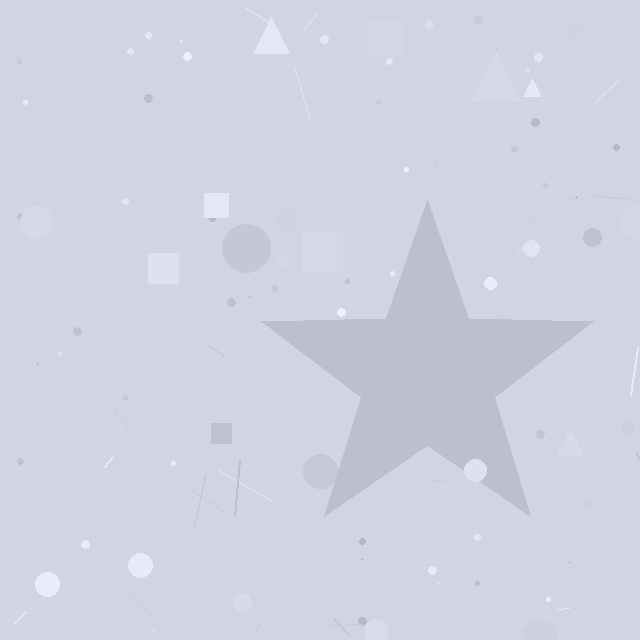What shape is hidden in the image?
A star is hidden in the image.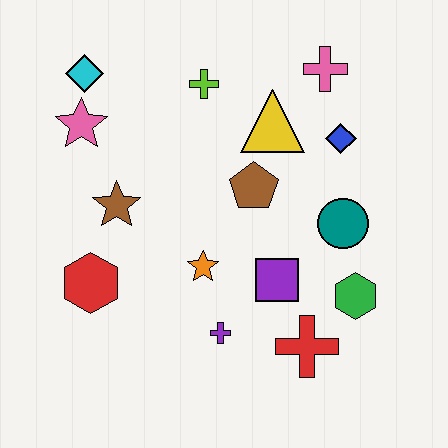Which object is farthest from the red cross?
The cyan diamond is farthest from the red cross.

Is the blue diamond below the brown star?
No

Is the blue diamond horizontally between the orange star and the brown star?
No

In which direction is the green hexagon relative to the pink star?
The green hexagon is to the right of the pink star.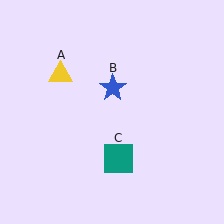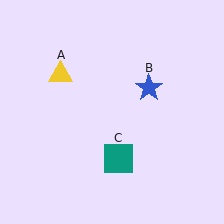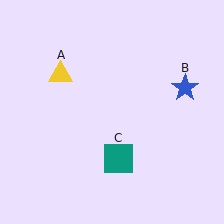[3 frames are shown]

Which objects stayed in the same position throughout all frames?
Yellow triangle (object A) and teal square (object C) remained stationary.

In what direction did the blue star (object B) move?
The blue star (object B) moved right.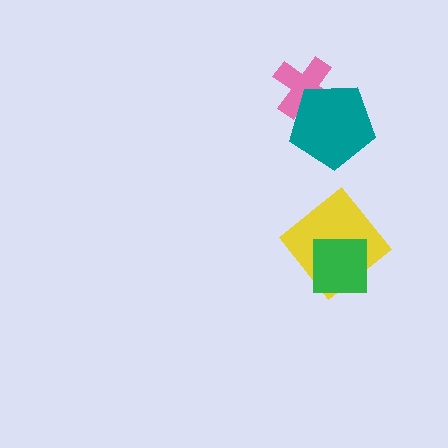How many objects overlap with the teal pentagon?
1 object overlaps with the teal pentagon.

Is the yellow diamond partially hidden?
Yes, it is partially covered by another shape.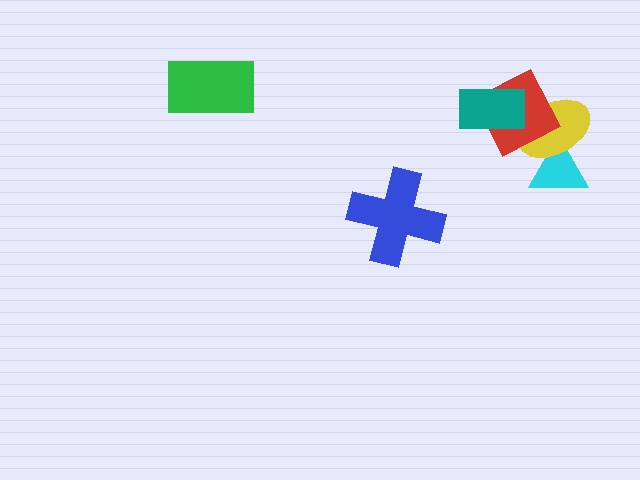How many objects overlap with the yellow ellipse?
2 objects overlap with the yellow ellipse.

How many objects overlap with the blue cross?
0 objects overlap with the blue cross.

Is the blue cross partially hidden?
No, no other shape covers it.